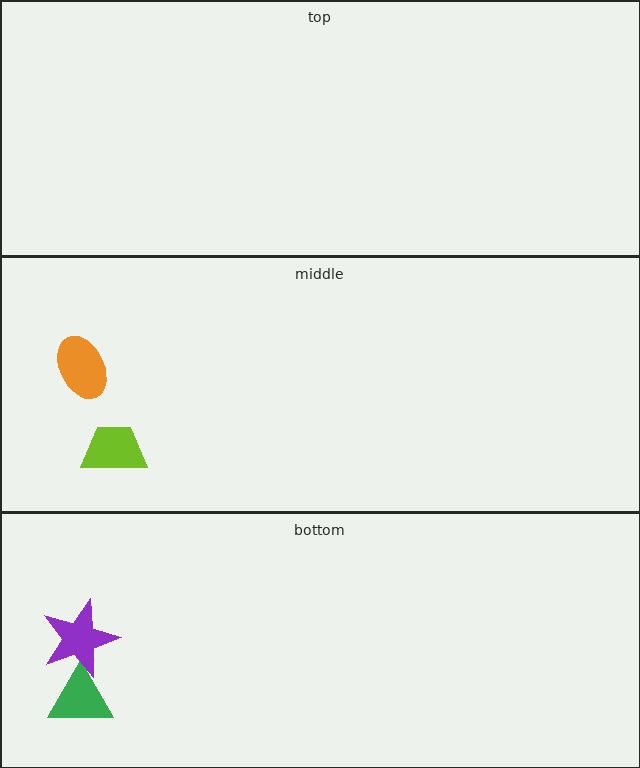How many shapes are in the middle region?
2.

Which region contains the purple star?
The bottom region.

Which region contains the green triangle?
The bottom region.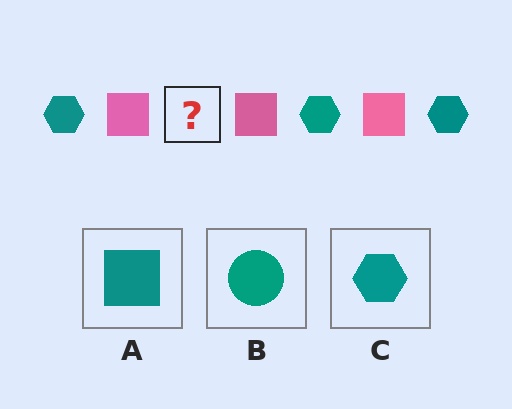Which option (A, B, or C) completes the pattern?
C.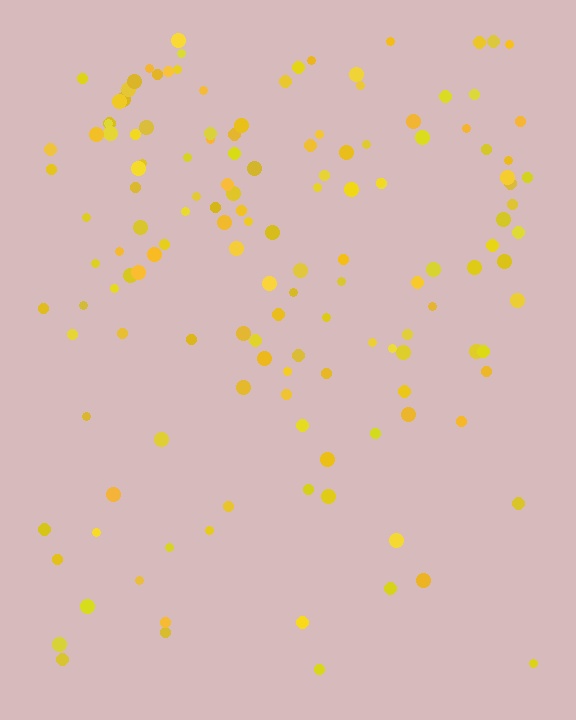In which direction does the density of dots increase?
From bottom to top, with the top side densest.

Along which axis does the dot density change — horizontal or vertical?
Vertical.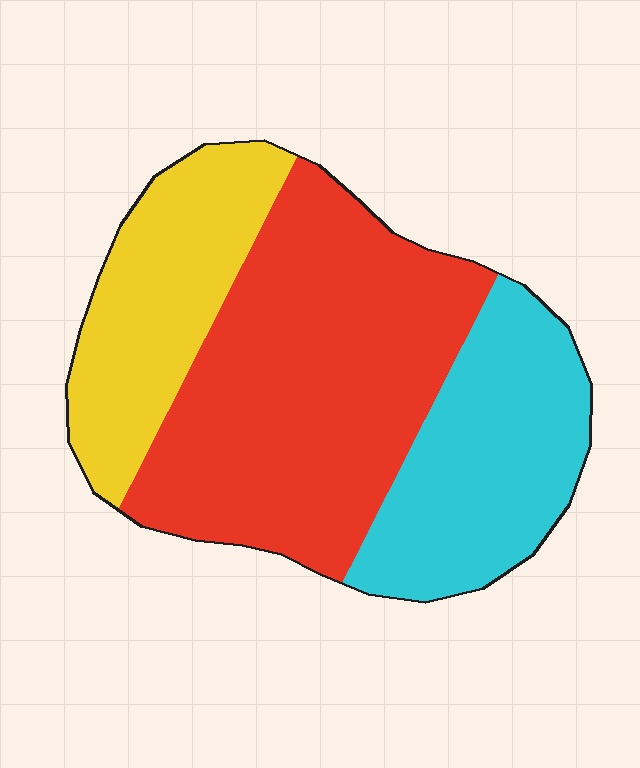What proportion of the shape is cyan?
Cyan takes up between a quarter and a half of the shape.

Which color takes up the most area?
Red, at roughly 50%.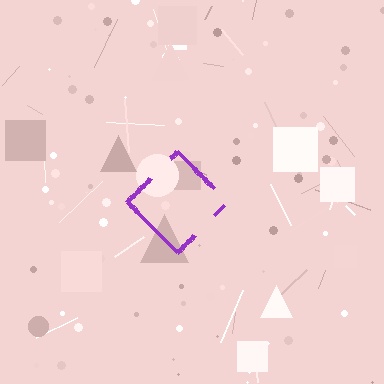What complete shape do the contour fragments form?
The contour fragments form a diamond.